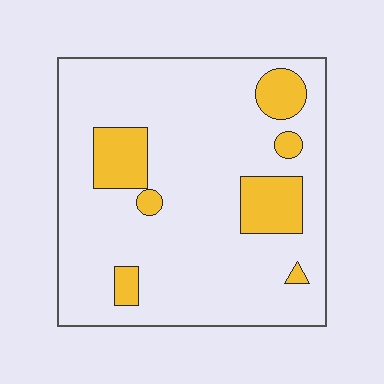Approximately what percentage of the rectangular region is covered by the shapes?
Approximately 15%.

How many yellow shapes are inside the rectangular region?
7.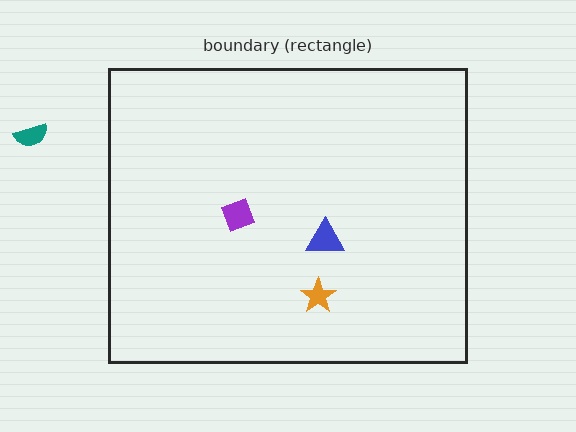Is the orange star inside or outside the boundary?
Inside.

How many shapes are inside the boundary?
3 inside, 1 outside.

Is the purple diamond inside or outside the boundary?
Inside.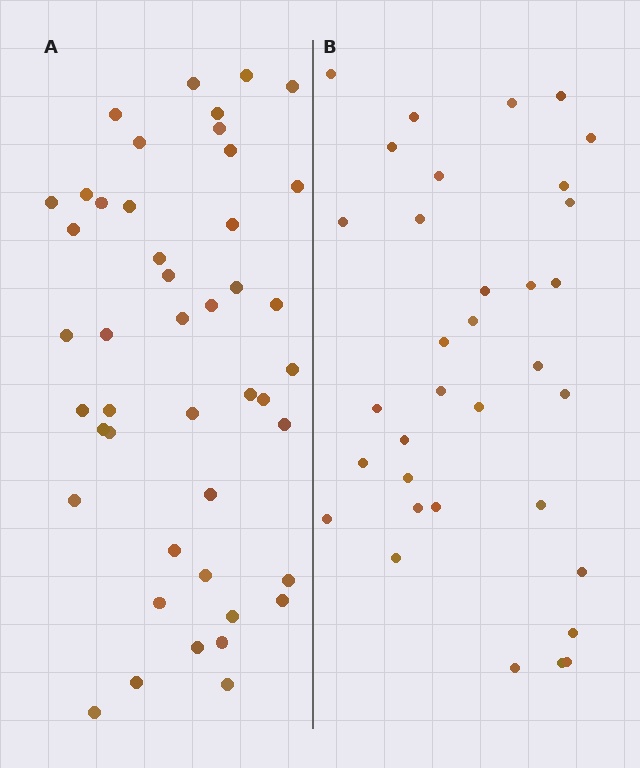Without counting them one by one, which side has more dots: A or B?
Region A (the left region) has more dots.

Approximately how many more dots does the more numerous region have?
Region A has roughly 12 or so more dots than region B.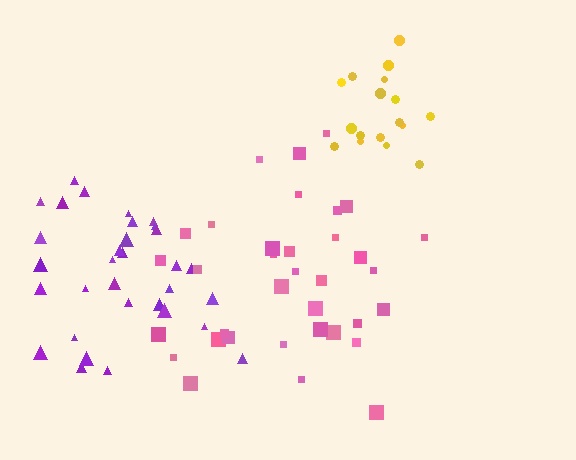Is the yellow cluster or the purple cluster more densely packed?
Yellow.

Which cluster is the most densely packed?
Yellow.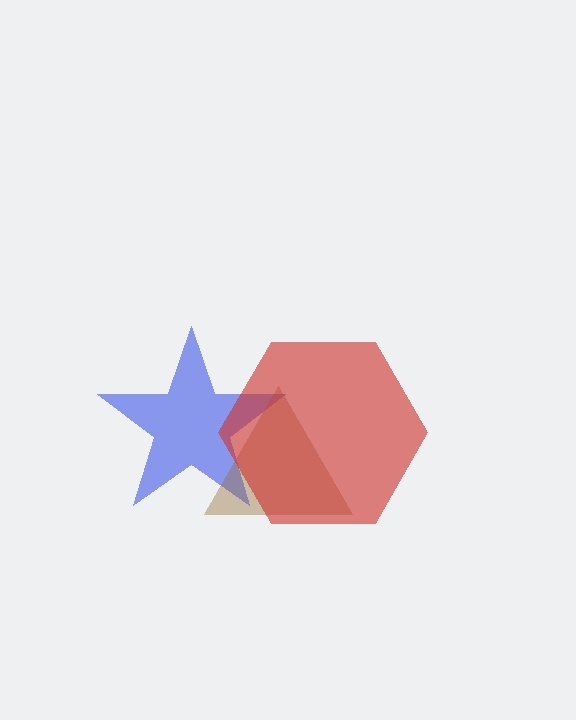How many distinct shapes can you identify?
There are 3 distinct shapes: a blue star, a brown triangle, a red hexagon.